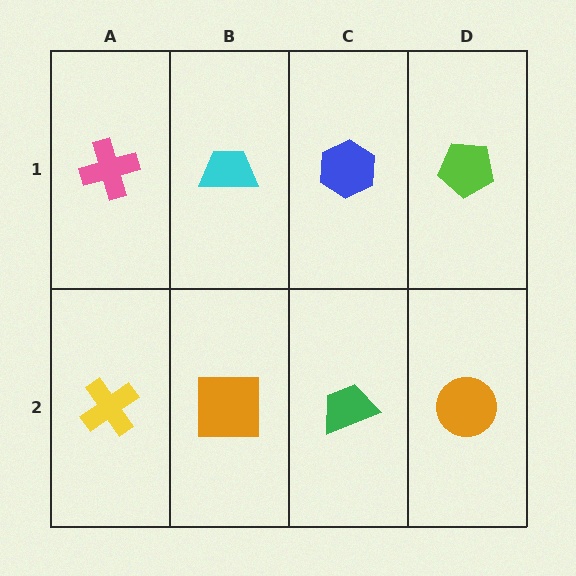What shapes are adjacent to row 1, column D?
An orange circle (row 2, column D), a blue hexagon (row 1, column C).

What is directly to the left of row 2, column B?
A yellow cross.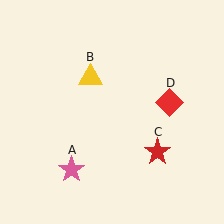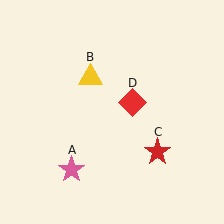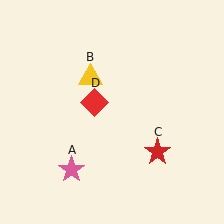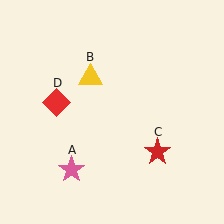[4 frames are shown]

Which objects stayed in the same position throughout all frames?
Pink star (object A) and yellow triangle (object B) and red star (object C) remained stationary.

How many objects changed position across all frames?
1 object changed position: red diamond (object D).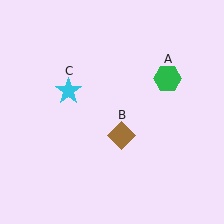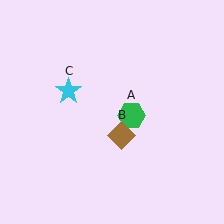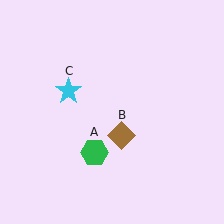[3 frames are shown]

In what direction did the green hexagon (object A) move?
The green hexagon (object A) moved down and to the left.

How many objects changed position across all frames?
1 object changed position: green hexagon (object A).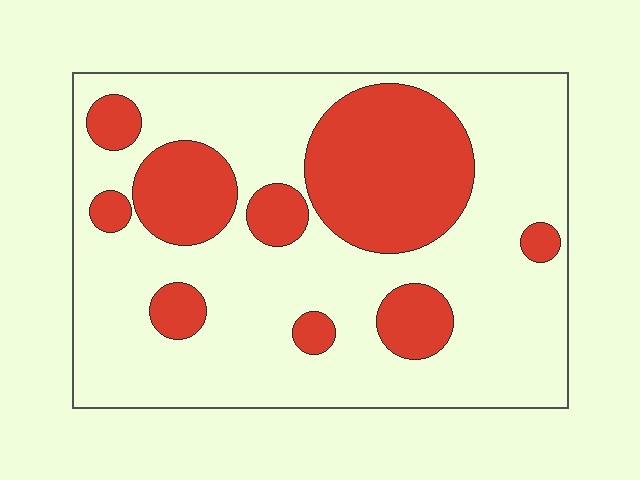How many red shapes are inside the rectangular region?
9.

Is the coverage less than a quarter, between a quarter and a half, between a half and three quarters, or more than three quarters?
Between a quarter and a half.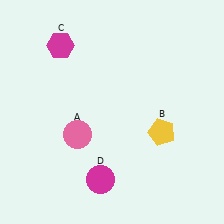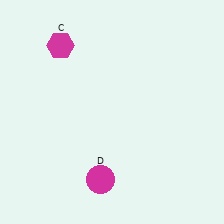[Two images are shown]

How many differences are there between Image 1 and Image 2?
There are 2 differences between the two images.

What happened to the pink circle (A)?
The pink circle (A) was removed in Image 2. It was in the bottom-left area of Image 1.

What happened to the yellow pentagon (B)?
The yellow pentagon (B) was removed in Image 2. It was in the bottom-right area of Image 1.